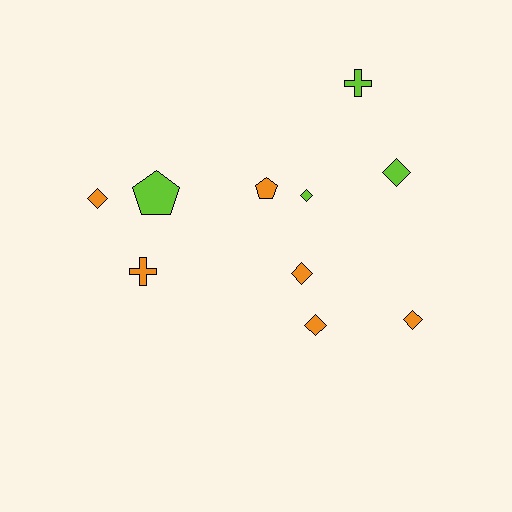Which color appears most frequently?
Orange, with 6 objects.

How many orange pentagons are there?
There is 1 orange pentagon.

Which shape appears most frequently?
Diamond, with 6 objects.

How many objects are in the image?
There are 10 objects.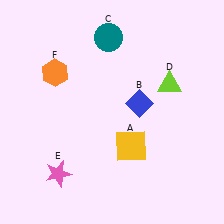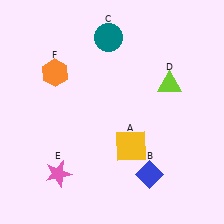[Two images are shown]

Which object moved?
The blue diamond (B) moved down.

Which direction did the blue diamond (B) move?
The blue diamond (B) moved down.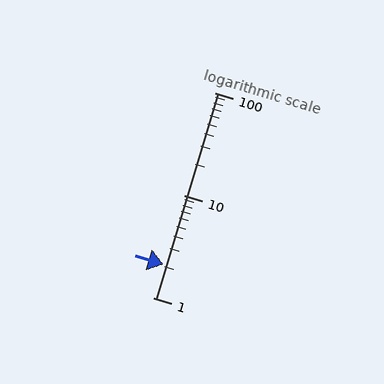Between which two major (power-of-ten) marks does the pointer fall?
The pointer is between 1 and 10.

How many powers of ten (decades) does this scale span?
The scale spans 2 decades, from 1 to 100.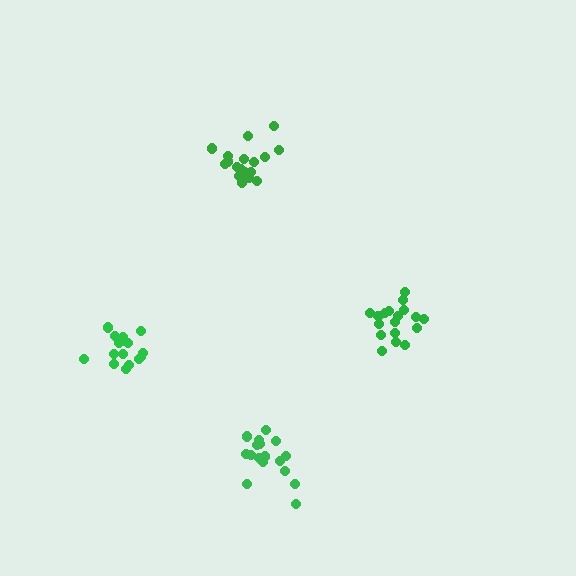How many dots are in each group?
Group 1: 16 dots, Group 2: 21 dots, Group 3: 18 dots, Group 4: 17 dots (72 total).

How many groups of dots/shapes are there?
There are 4 groups.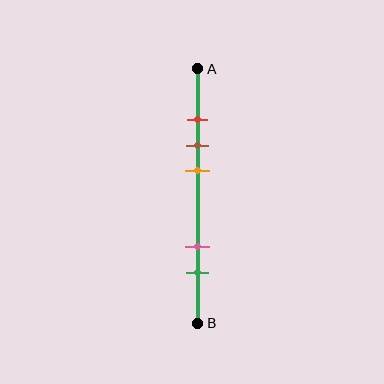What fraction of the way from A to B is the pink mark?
The pink mark is approximately 70% (0.7) of the way from A to B.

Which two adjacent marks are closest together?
The red and brown marks are the closest adjacent pair.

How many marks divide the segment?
There are 5 marks dividing the segment.